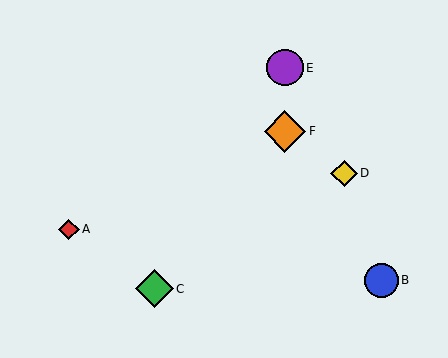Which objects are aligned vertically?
Objects E, F are aligned vertically.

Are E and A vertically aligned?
No, E is at x≈285 and A is at x≈69.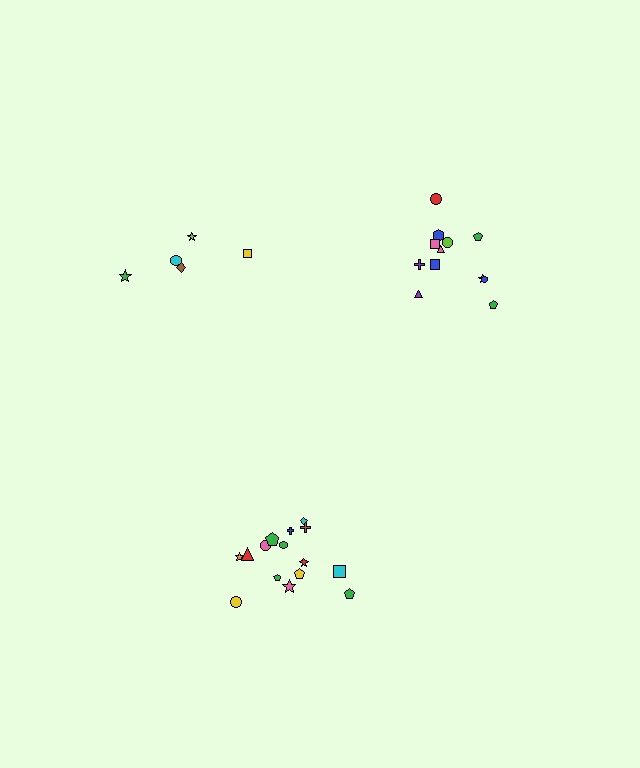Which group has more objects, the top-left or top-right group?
The top-right group.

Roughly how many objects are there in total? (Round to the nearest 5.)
Roughly 30 objects in total.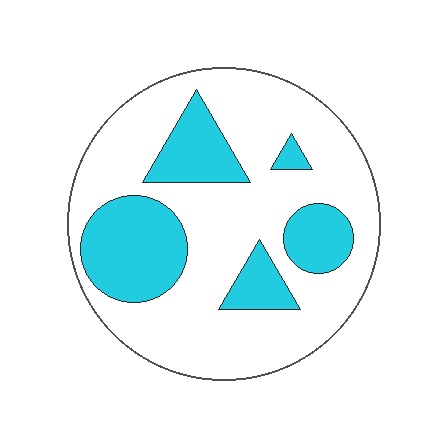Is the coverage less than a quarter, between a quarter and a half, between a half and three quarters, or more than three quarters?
Between a quarter and a half.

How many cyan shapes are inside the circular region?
5.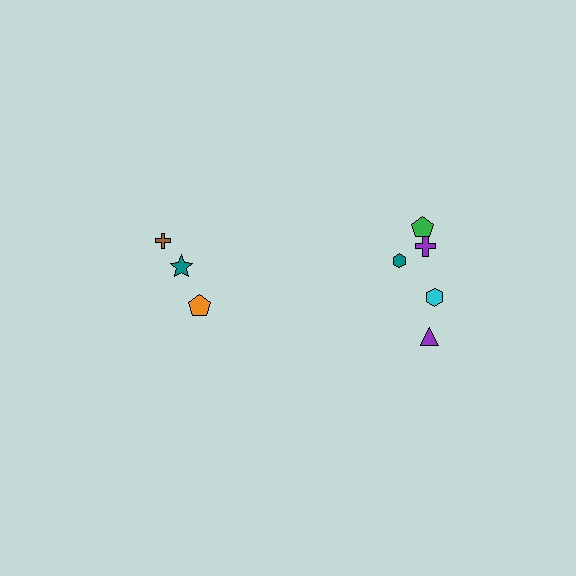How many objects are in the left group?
There are 3 objects.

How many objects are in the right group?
There are 5 objects.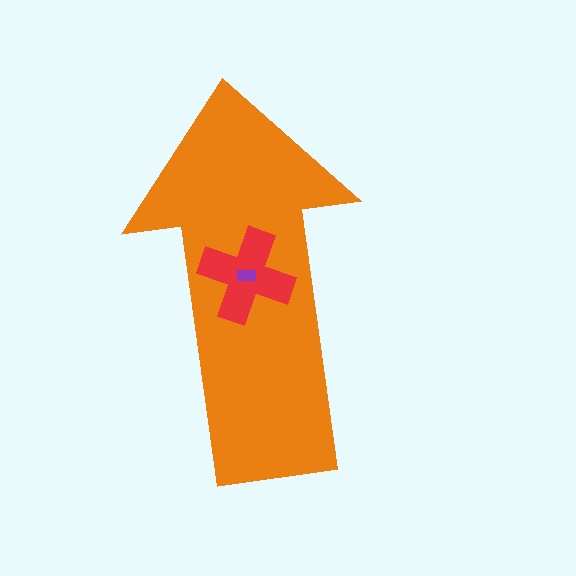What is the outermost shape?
The orange arrow.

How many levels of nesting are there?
3.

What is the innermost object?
The purple rectangle.